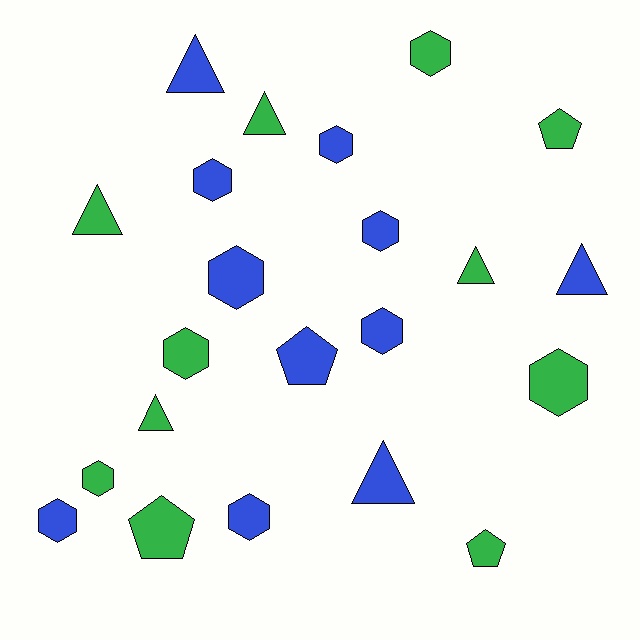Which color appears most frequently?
Blue, with 11 objects.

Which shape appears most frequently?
Hexagon, with 11 objects.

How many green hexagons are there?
There are 4 green hexagons.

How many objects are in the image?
There are 22 objects.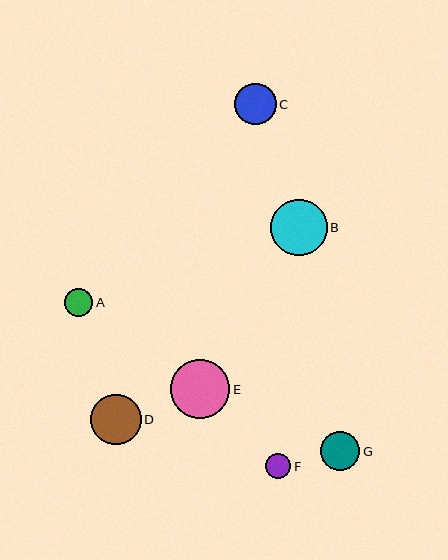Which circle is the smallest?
Circle F is the smallest with a size of approximately 25 pixels.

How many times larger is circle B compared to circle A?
Circle B is approximately 2.0 times the size of circle A.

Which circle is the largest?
Circle E is the largest with a size of approximately 59 pixels.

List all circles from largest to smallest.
From largest to smallest: E, B, D, C, G, A, F.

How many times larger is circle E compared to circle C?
Circle E is approximately 1.4 times the size of circle C.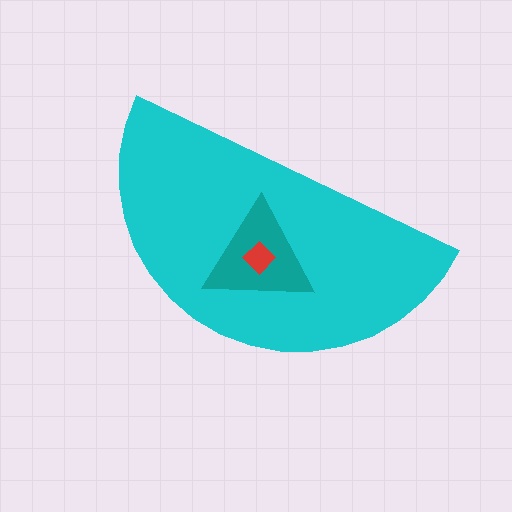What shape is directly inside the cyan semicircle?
The teal triangle.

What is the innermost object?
The red diamond.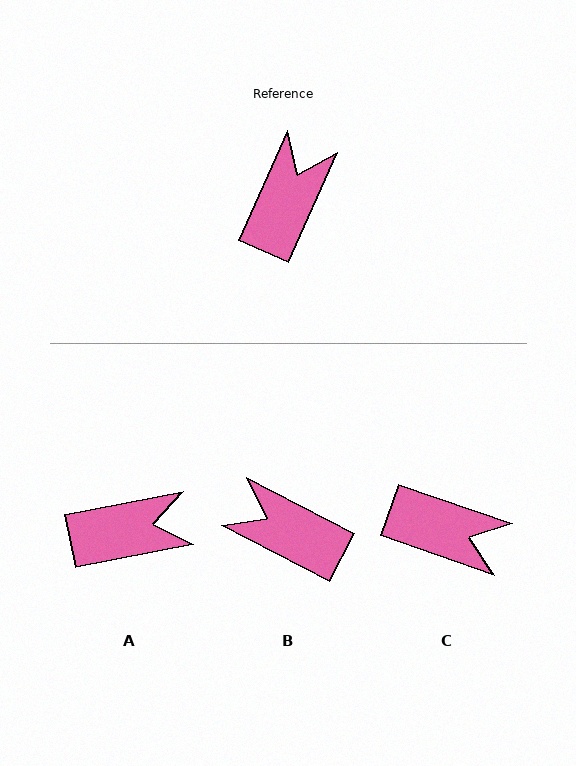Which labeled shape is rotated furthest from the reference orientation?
B, about 87 degrees away.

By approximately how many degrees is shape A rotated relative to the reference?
Approximately 55 degrees clockwise.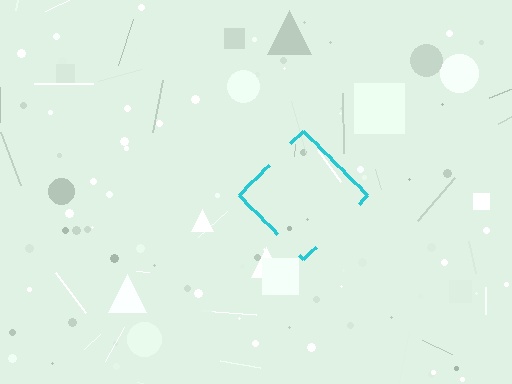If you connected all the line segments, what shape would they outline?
They would outline a diamond.